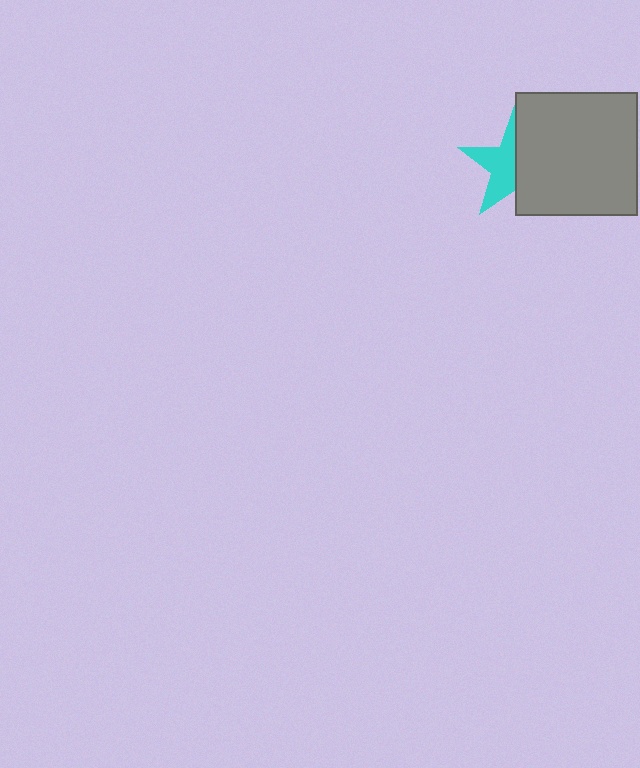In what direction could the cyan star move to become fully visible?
The cyan star could move left. That would shift it out from behind the gray square entirely.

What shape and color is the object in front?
The object in front is a gray square.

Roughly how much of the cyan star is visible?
About half of it is visible (roughly 52%).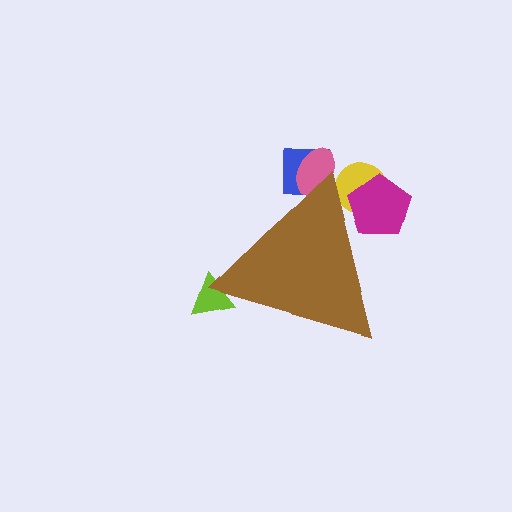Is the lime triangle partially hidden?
Yes, the lime triangle is partially hidden behind the brown triangle.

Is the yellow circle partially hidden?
Yes, the yellow circle is partially hidden behind the brown triangle.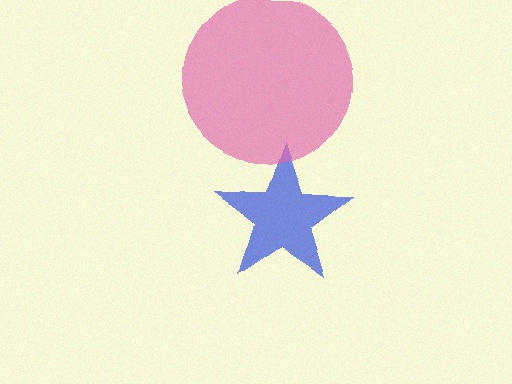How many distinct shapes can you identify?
There are 2 distinct shapes: a blue star, a pink circle.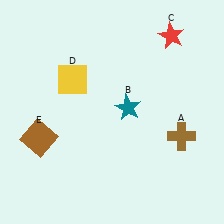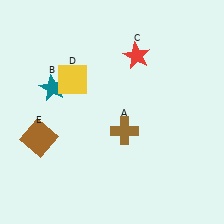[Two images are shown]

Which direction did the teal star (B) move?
The teal star (B) moved left.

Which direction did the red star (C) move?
The red star (C) moved left.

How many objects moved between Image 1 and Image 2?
3 objects moved between the two images.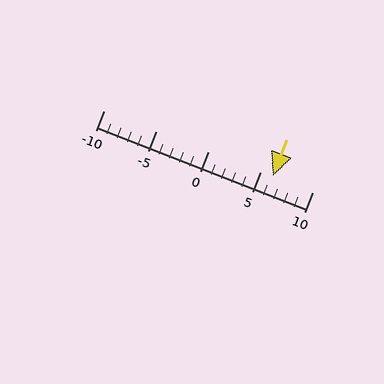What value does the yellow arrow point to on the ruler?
The yellow arrow points to approximately 6.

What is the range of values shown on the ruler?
The ruler shows values from -10 to 10.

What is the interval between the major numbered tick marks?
The major tick marks are spaced 5 units apart.